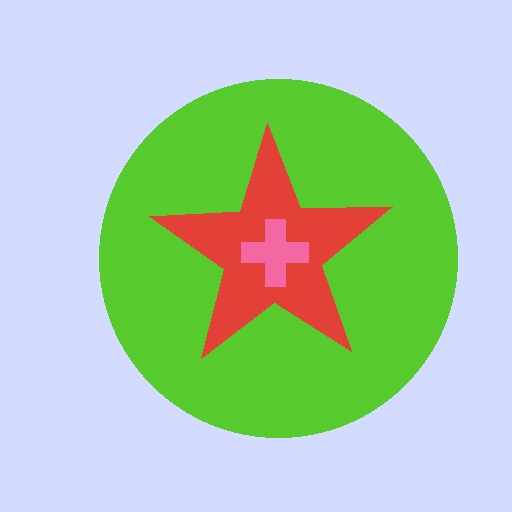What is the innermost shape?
The pink cross.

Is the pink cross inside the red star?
Yes.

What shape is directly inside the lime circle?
The red star.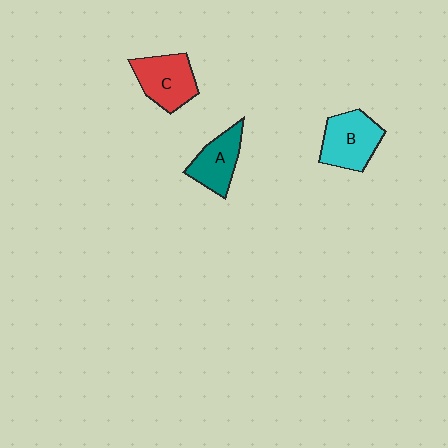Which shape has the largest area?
Shape B (cyan).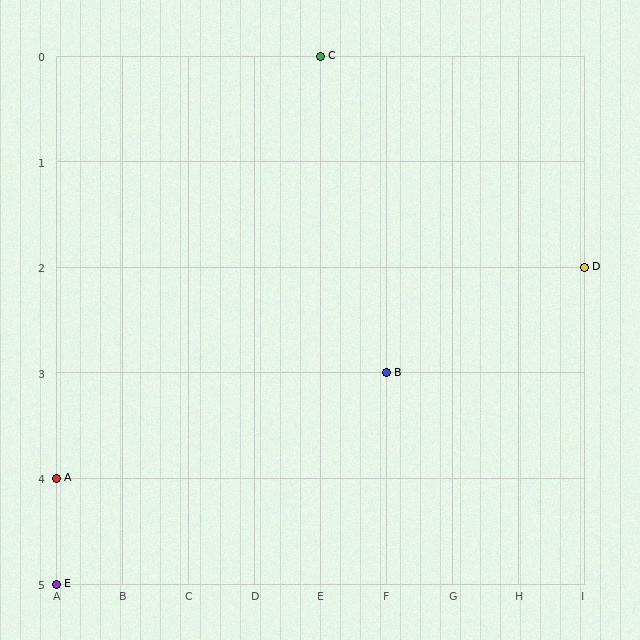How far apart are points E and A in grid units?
Points E and A are 1 row apart.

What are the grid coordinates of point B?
Point B is at grid coordinates (F, 3).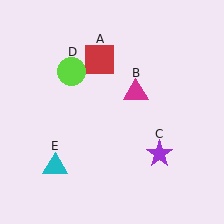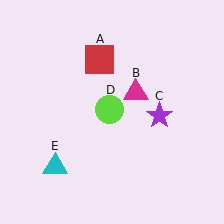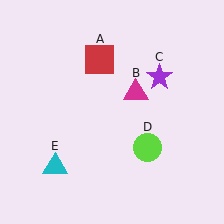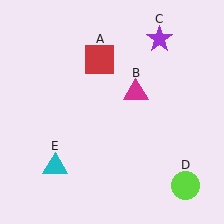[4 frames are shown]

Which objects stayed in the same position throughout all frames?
Red square (object A) and magenta triangle (object B) and cyan triangle (object E) remained stationary.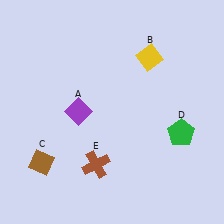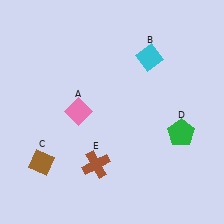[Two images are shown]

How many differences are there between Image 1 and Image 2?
There are 2 differences between the two images.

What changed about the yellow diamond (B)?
In Image 1, B is yellow. In Image 2, it changed to cyan.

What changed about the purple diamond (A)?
In Image 1, A is purple. In Image 2, it changed to pink.